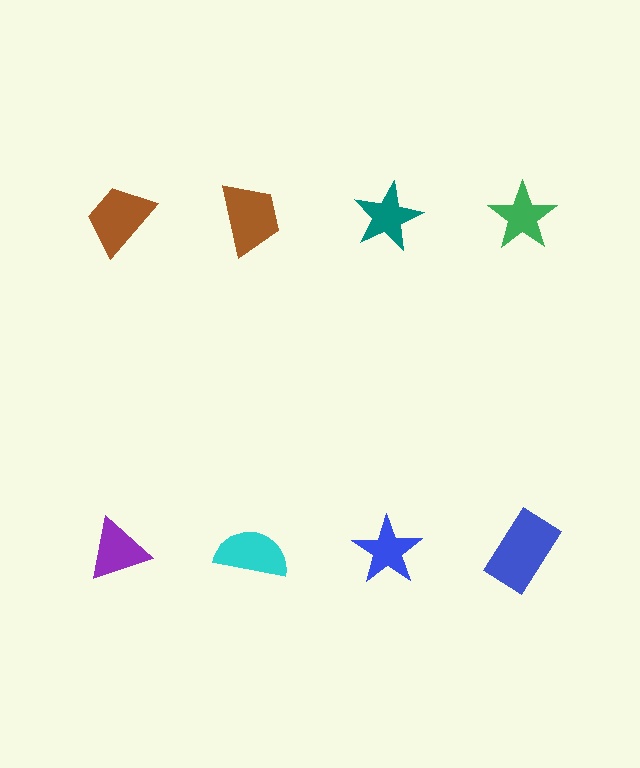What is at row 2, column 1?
A purple triangle.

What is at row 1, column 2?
A brown trapezoid.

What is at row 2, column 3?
A blue star.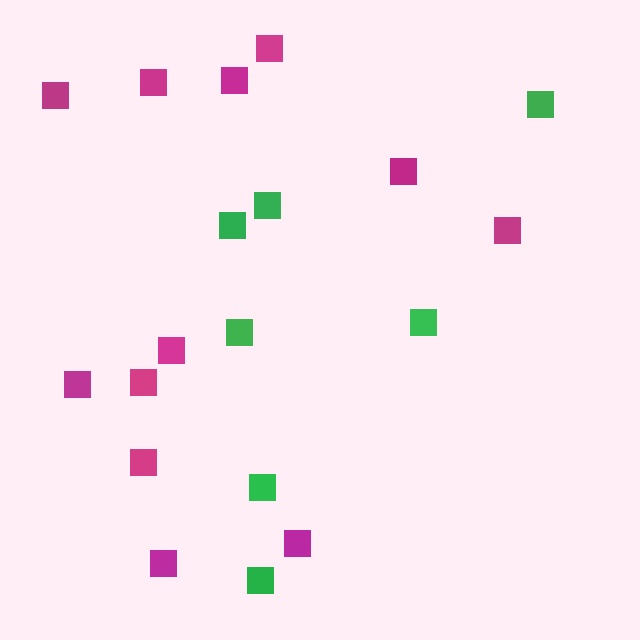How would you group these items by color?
There are 2 groups: one group of magenta squares (12) and one group of green squares (7).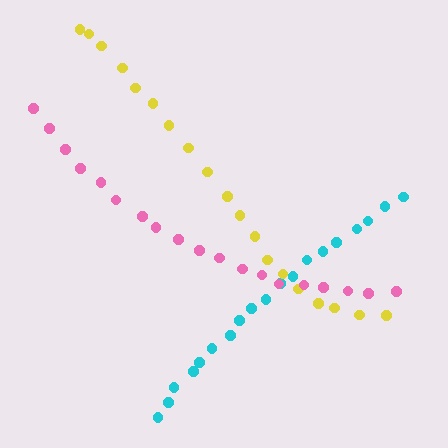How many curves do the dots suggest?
There are 3 distinct paths.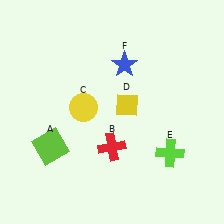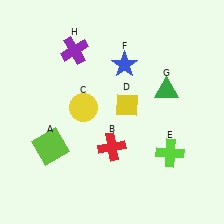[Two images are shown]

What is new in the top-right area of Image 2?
A green triangle (G) was added in the top-right area of Image 2.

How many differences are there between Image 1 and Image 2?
There are 2 differences between the two images.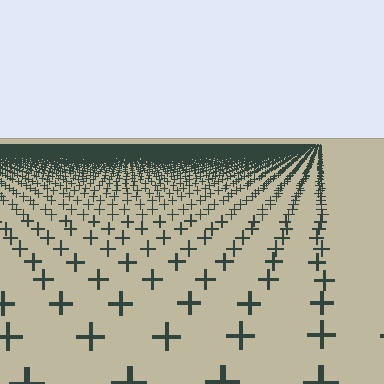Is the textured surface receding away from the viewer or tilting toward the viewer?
The surface is receding away from the viewer. Texture elements get smaller and denser toward the top.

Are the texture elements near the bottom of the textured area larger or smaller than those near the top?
Larger. Near the bottom, elements are closer to the viewer and appear at a bigger on-screen size.